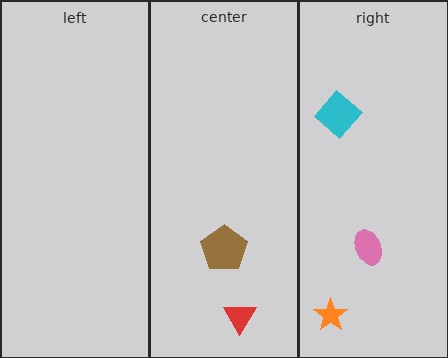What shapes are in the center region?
The brown pentagon, the red triangle.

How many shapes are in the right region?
3.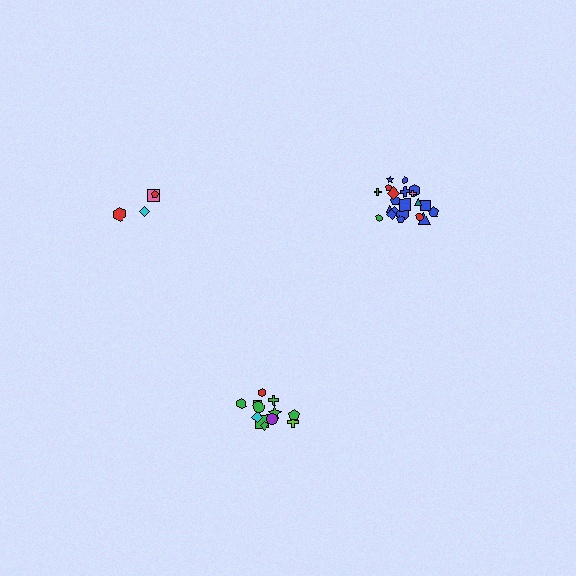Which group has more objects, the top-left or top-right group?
The top-right group.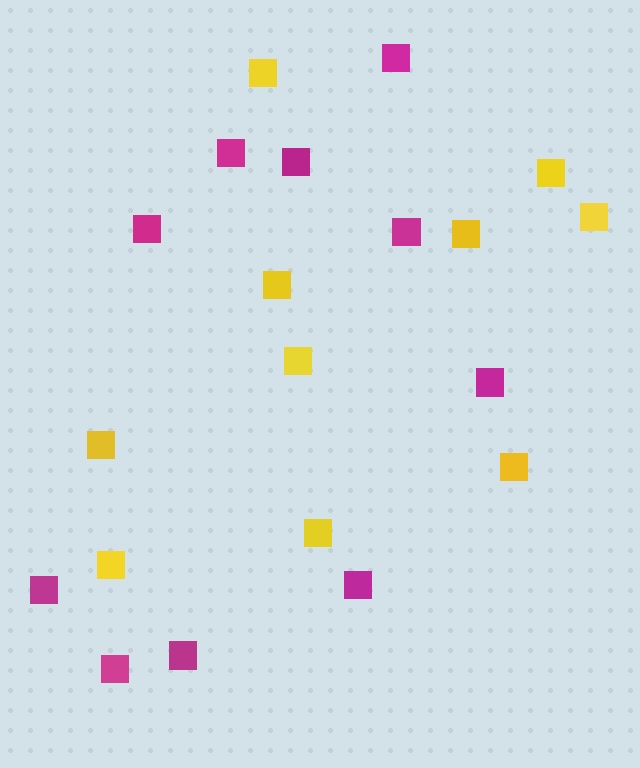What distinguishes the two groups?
There are 2 groups: one group of magenta squares (10) and one group of yellow squares (10).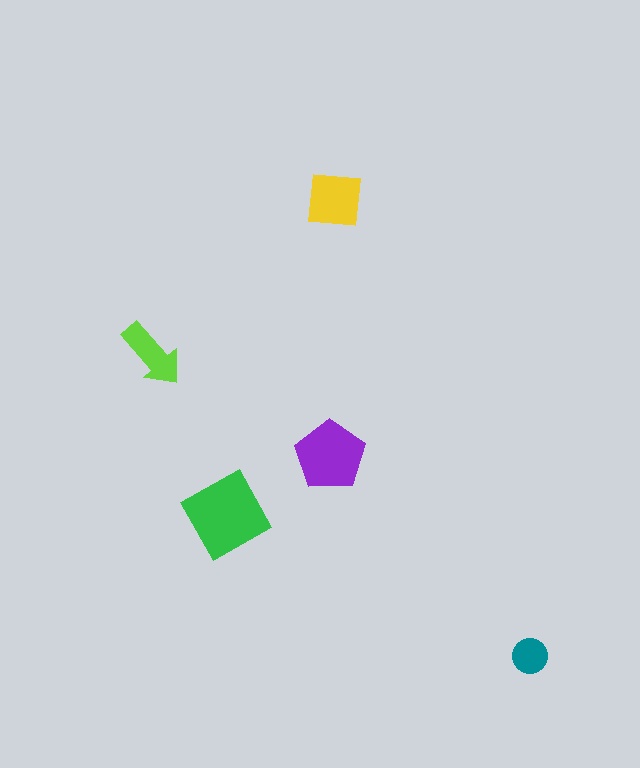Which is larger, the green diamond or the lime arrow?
The green diamond.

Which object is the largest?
The green diamond.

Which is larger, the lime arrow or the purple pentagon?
The purple pentagon.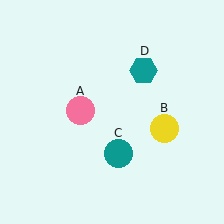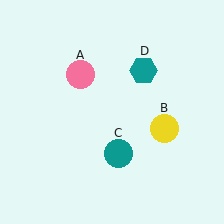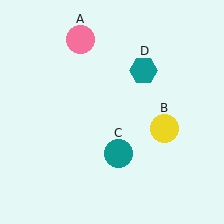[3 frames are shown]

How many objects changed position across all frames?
1 object changed position: pink circle (object A).